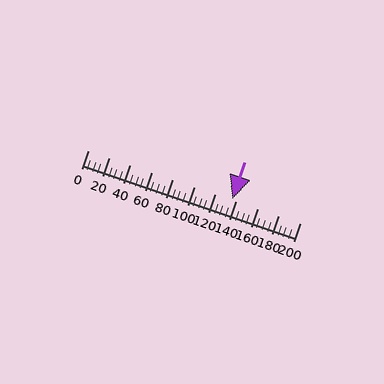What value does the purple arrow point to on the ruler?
The purple arrow points to approximately 136.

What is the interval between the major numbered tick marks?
The major tick marks are spaced 20 units apart.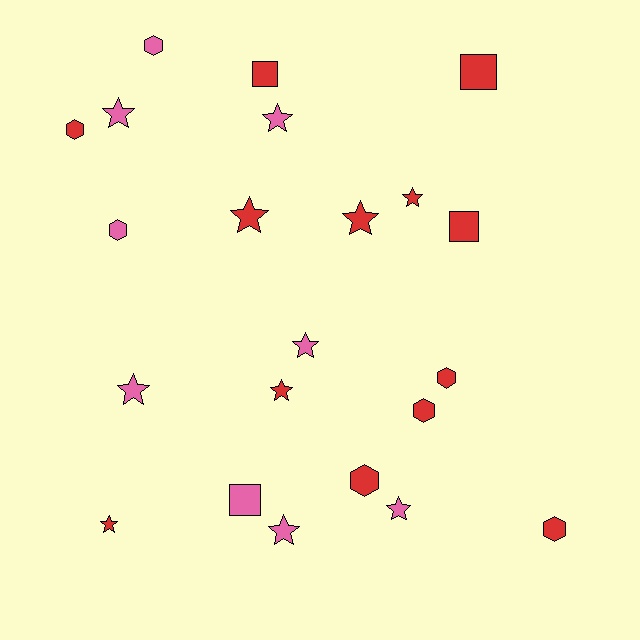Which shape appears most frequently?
Star, with 11 objects.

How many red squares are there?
There are 3 red squares.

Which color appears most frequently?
Red, with 13 objects.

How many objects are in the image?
There are 22 objects.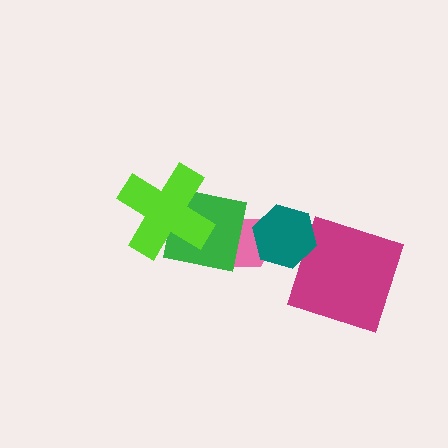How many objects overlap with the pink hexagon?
2 objects overlap with the pink hexagon.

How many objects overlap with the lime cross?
1 object overlaps with the lime cross.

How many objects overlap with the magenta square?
0 objects overlap with the magenta square.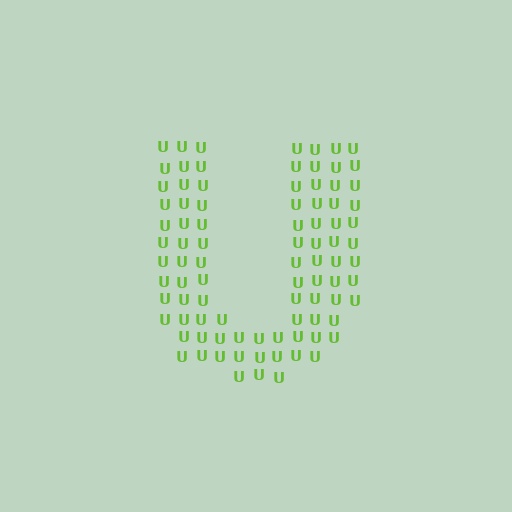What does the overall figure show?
The overall figure shows the letter U.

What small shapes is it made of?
It is made of small letter U's.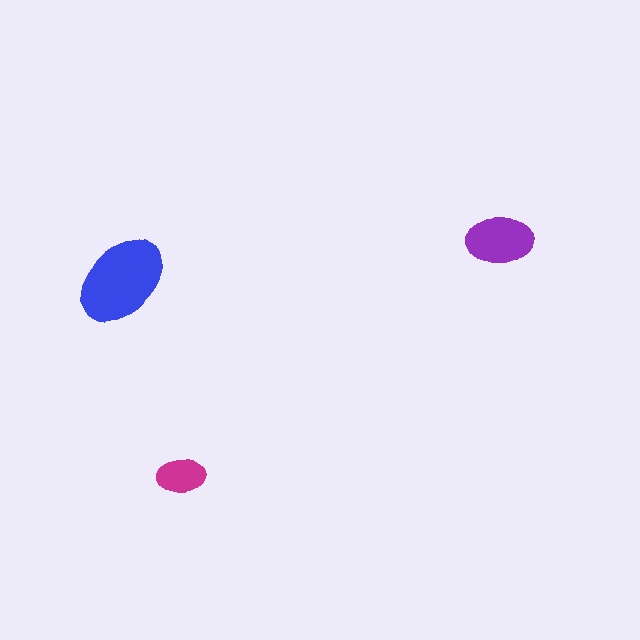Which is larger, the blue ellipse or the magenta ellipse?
The blue one.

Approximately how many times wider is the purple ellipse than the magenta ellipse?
About 1.5 times wider.